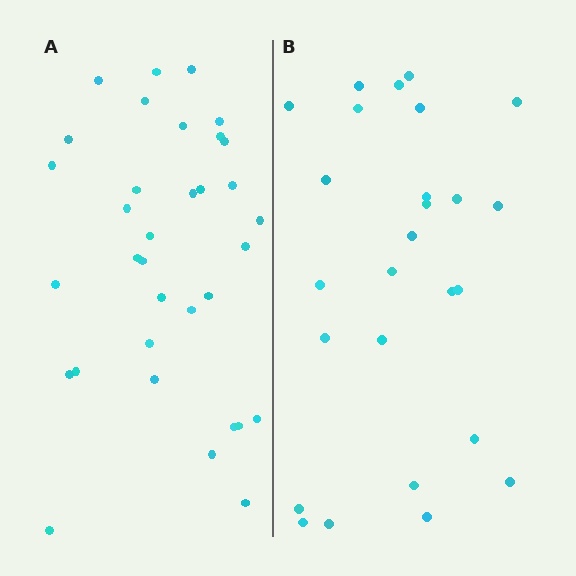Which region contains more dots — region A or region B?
Region A (the left region) has more dots.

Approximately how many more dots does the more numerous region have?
Region A has roughly 8 or so more dots than region B.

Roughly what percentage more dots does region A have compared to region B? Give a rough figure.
About 30% more.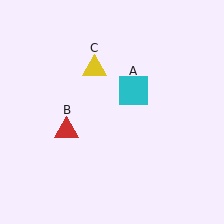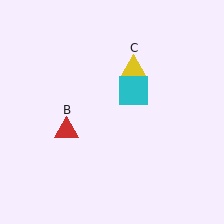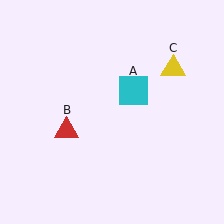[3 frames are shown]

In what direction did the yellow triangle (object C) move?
The yellow triangle (object C) moved right.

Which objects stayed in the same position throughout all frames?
Cyan square (object A) and red triangle (object B) remained stationary.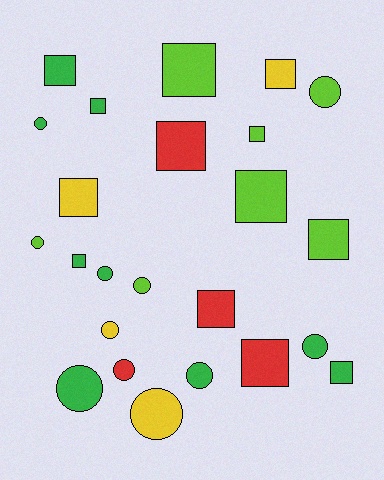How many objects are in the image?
There are 24 objects.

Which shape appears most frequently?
Square, with 13 objects.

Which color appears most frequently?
Green, with 9 objects.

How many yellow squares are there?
There are 2 yellow squares.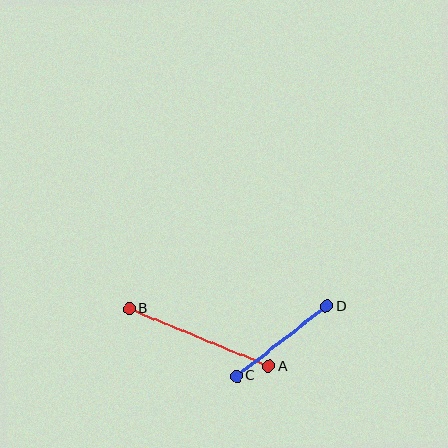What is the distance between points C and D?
The distance is approximately 114 pixels.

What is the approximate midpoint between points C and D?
The midpoint is at approximately (282, 341) pixels.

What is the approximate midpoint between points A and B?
The midpoint is at approximately (199, 337) pixels.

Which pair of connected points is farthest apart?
Points A and B are farthest apart.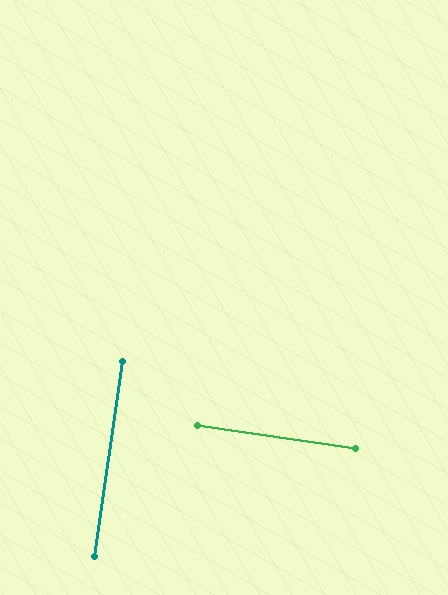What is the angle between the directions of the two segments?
Approximately 90 degrees.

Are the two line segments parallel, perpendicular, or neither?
Perpendicular — they meet at approximately 90°.